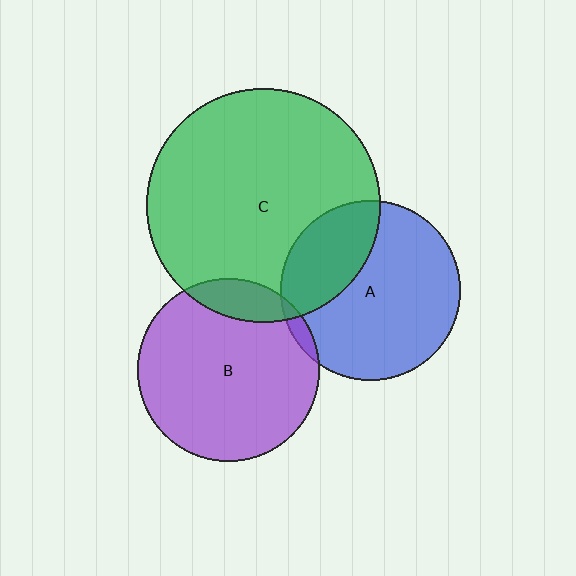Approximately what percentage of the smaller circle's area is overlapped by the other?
Approximately 15%.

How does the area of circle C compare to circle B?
Approximately 1.6 times.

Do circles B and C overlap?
Yes.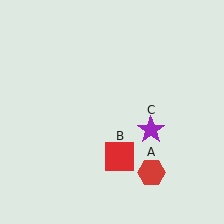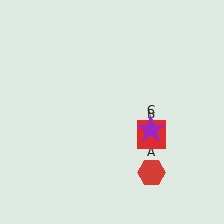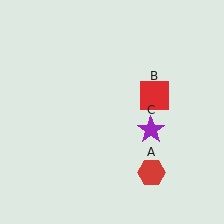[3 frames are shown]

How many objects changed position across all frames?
1 object changed position: red square (object B).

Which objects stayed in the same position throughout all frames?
Red hexagon (object A) and purple star (object C) remained stationary.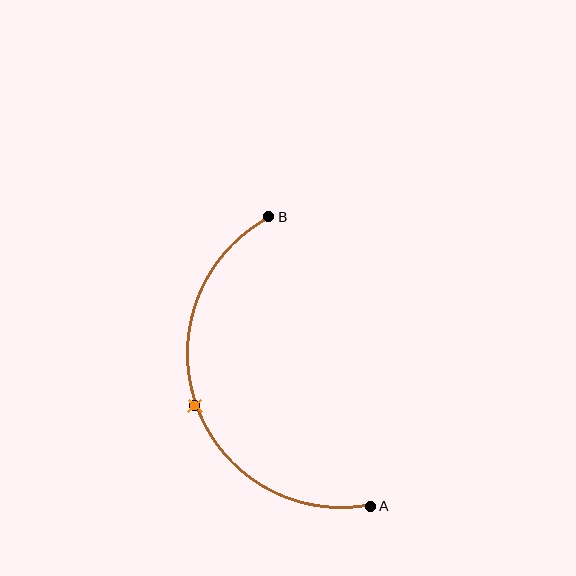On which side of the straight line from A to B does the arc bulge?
The arc bulges to the left of the straight line connecting A and B.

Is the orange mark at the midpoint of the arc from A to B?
Yes. The orange mark lies on the arc at equal arc-length from both A and B — it is the arc midpoint.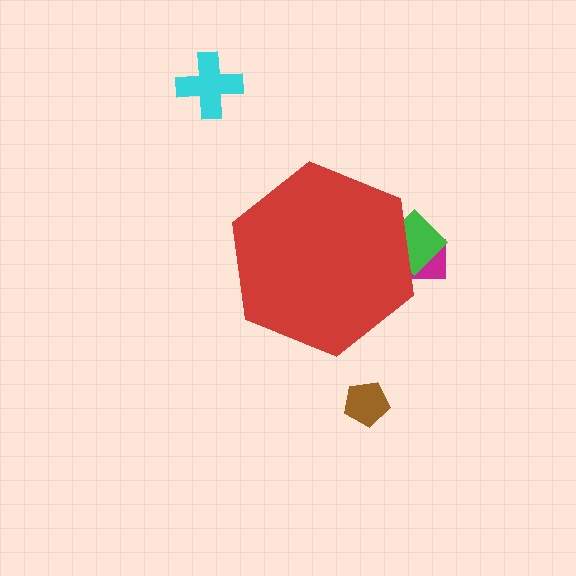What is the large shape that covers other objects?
A red hexagon.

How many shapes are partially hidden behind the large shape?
2 shapes are partially hidden.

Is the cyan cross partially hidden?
No, the cyan cross is fully visible.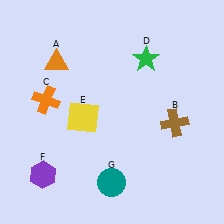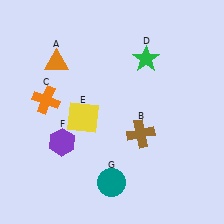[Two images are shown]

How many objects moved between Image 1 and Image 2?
2 objects moved between the two images.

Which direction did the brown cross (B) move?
The brown cross (B) moved left.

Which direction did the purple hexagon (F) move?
The purple hexagon (F) moved up.